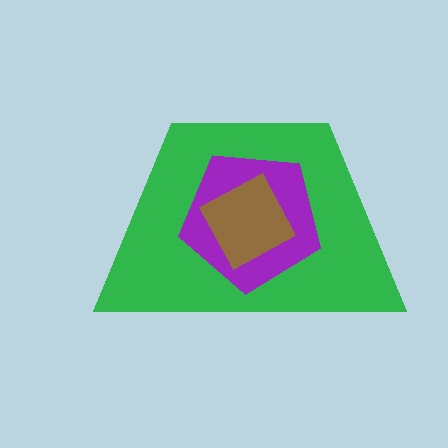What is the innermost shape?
The brown diamond.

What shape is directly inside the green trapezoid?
The purple pentagon.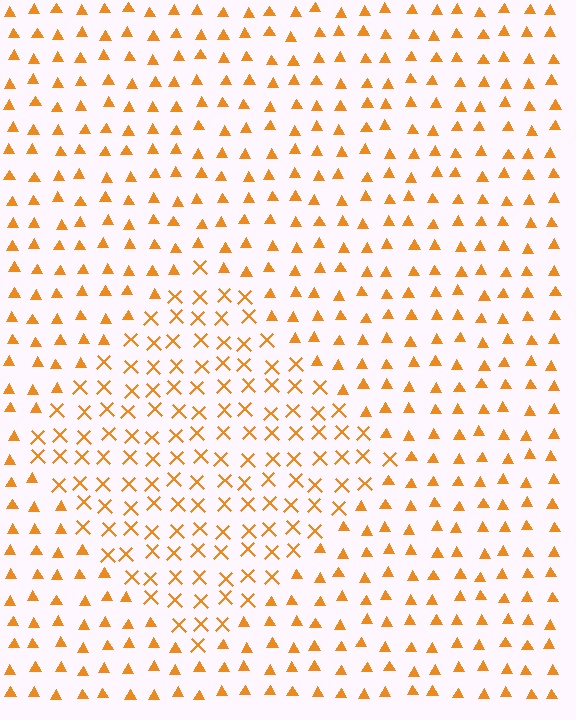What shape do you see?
I see a diamond.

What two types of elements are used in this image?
The image uses X marks inside the diamond region and triangles outside it.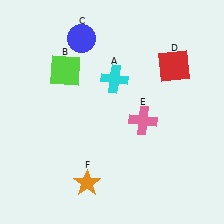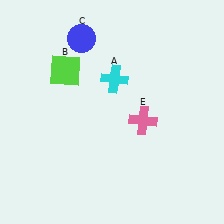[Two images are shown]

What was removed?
The red square (D), the orange star (F) were removed in Image 2.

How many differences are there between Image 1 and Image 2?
There are 2 differences between the two images.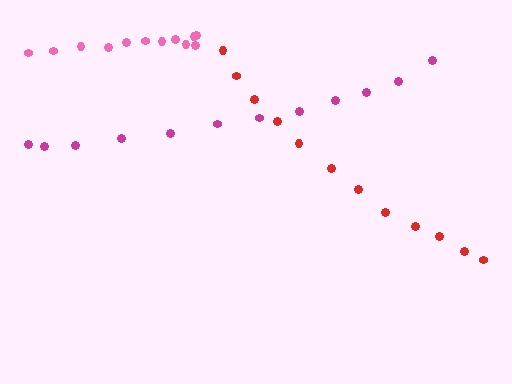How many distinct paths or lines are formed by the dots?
There are 3 distinct paths.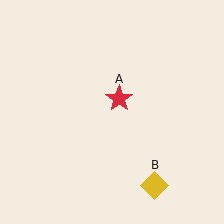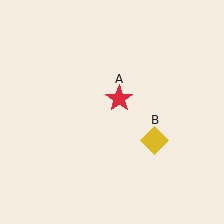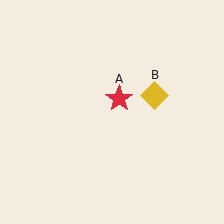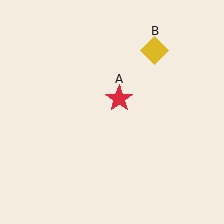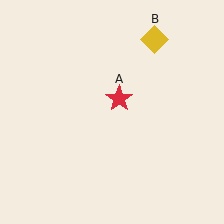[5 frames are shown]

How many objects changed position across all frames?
1 object changed position: yellow diamond (object B).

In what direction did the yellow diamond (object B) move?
The yellow diamond (object B) moved up.